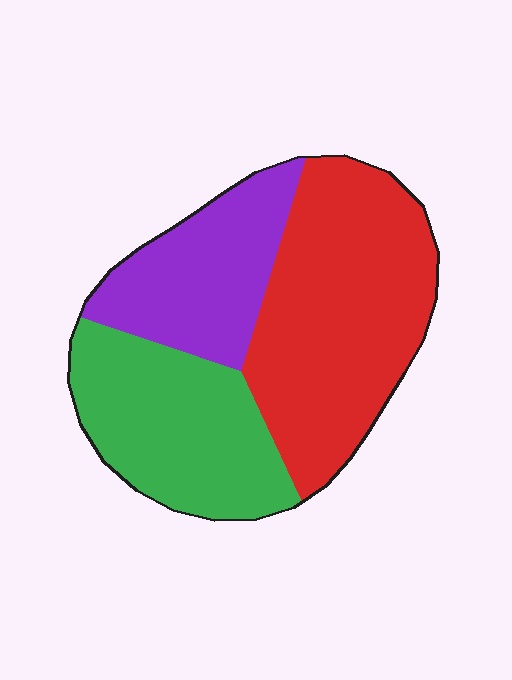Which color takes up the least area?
Purple, at roughly 25%.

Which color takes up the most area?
Red, at roughly 45%.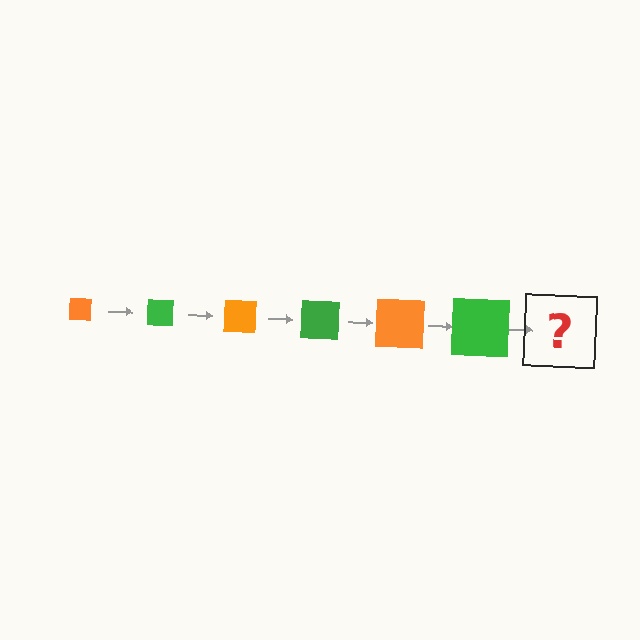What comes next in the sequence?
The next element should be an orange square, larger than the previous one.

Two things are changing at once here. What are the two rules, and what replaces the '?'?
The two rules are that the square grows larger each step and the color cycles through orange and green. The '?' should be an orange square, larger than the previous one.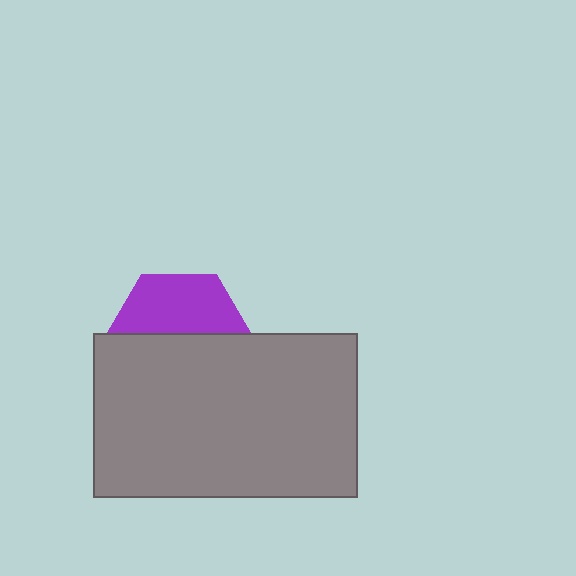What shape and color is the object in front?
The object in front is a gray rectangle.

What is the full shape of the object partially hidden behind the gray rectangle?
The partially hidden object is a purple hexagon.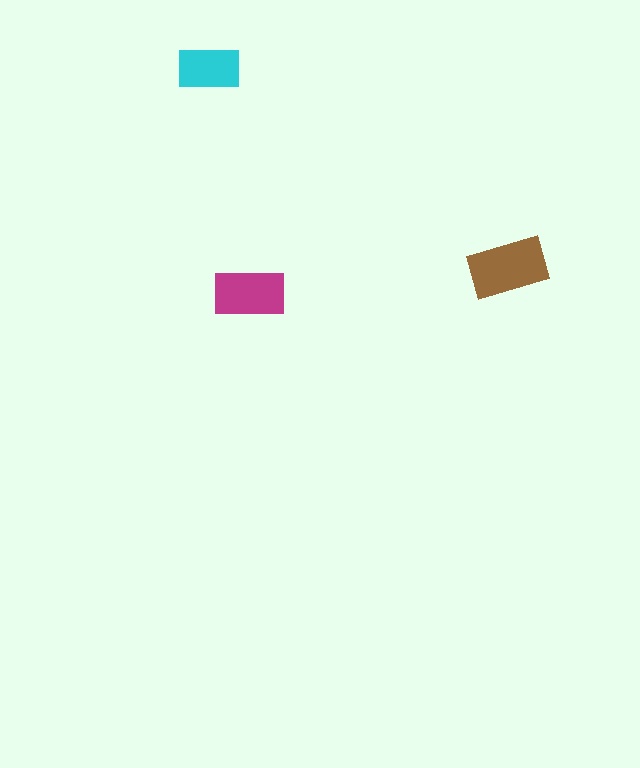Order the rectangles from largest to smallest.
the brown one, the magenta one, the cyan one.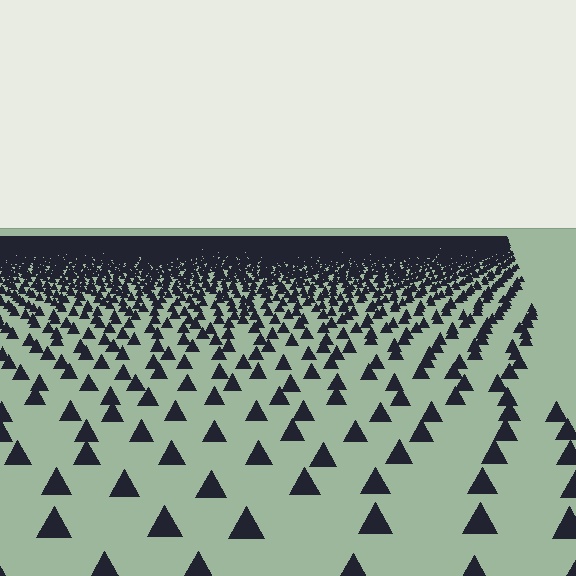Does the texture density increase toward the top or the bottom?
Density increases toward the top.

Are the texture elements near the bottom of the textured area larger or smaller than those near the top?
Larger. Near the bottom, elements are closer to the viewer and appear at a bigger on-screen size.